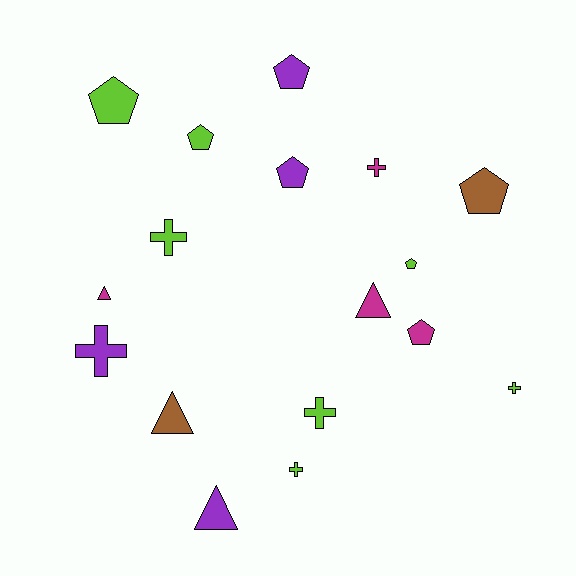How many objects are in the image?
There are 17 objects.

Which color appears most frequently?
Lime, with 7 objects.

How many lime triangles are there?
There are no lime triangles.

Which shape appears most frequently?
Pentagon, with 7 objects.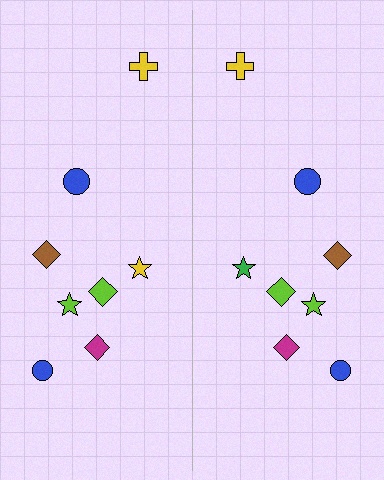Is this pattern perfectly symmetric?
No, the pattern is not perfectly symmetric. The green star on the right side breaks the symmetry — its mirror counterpart is yellow.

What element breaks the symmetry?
The green star on the right side breaks the symmetry — its mirror counterpart is yellow.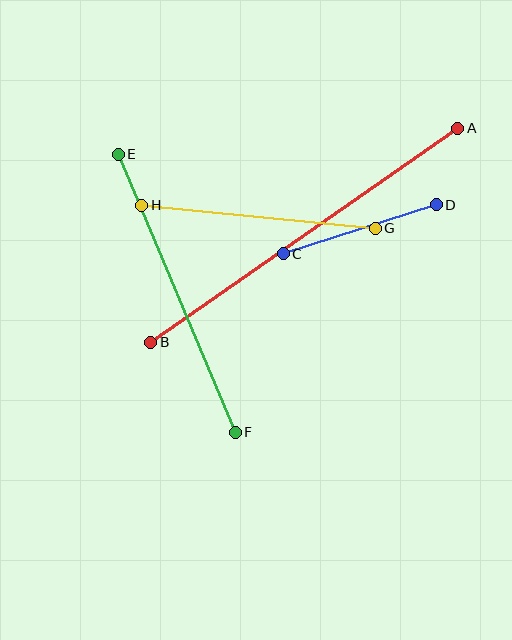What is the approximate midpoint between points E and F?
The midpoint is at approximately (177, 293) pixels.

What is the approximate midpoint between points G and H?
The midpoint is at approximately (259, 217) pixels.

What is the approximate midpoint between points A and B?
The midpoint is at approximately (304, 235) pixels.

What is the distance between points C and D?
The distance is approximately 161 pixels.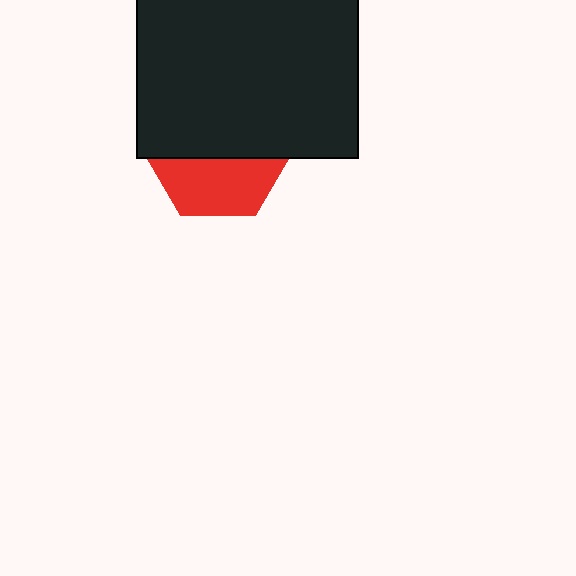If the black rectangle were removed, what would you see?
You would see the complete red hexagon.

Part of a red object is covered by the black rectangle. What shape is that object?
It is a hexagon.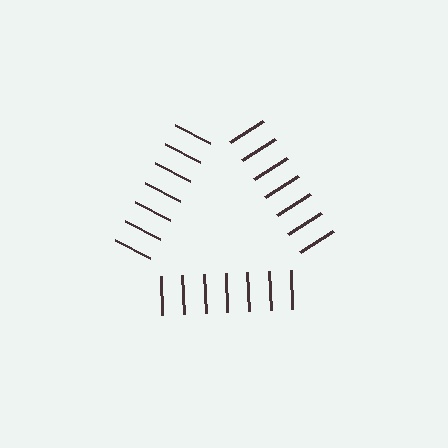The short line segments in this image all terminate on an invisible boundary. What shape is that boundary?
An illusory triangle — the line segments terminate on its edges but no continuous stroke is drawn.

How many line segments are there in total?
21 — 7 along each of the 3 edges.